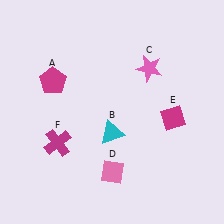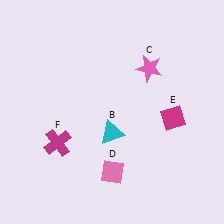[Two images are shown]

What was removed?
The magenta pentagon (A) was removed in Image 2.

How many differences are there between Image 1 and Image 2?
There is 1 difference between the two images.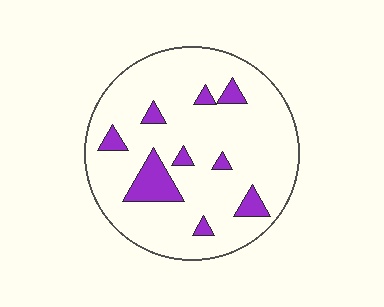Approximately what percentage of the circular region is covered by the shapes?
Approximately 15%.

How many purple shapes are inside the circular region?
9.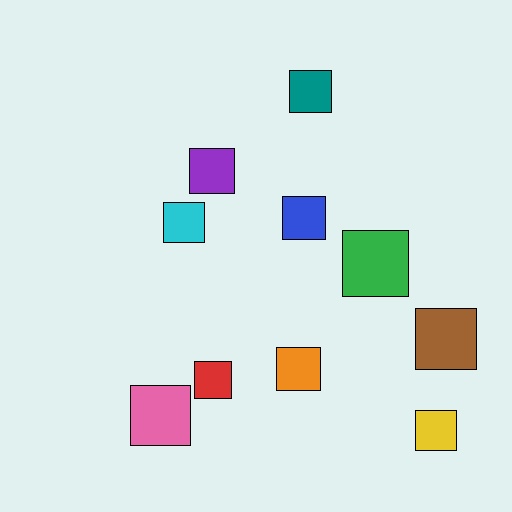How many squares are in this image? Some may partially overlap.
There are 10 squares.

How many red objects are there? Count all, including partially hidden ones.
There is 1 red object.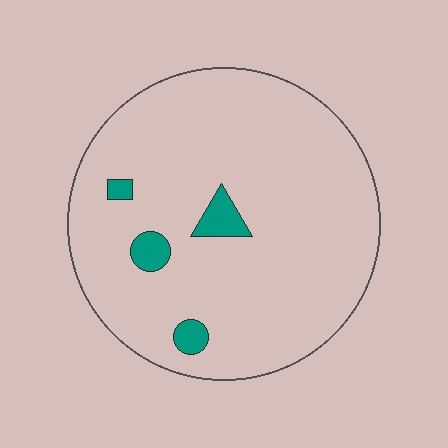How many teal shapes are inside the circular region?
4.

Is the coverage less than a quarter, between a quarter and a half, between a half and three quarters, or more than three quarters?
Less than a quarter.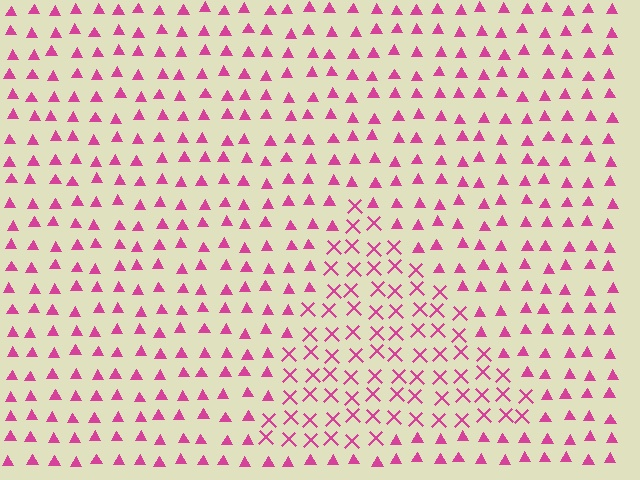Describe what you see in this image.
The image is filled with small magenta elements arranged in a uniform grid. A triangle-shaped region contains X marks, while the surrounding area contains triangles. The boundary is defined purely by the change in element shape.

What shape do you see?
I see a triangle.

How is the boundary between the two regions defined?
The boundary is defined by a change in element shape: X marks inside vs. triangles outside. All elements share the same color and spacing.